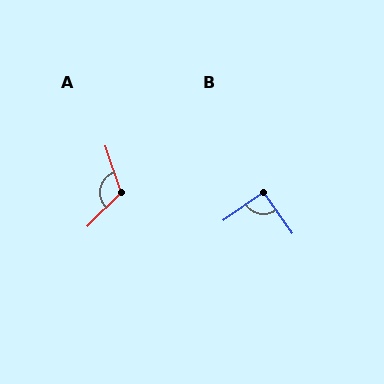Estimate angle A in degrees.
Approximately 117 degrees.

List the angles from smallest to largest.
B (89°), A (117°).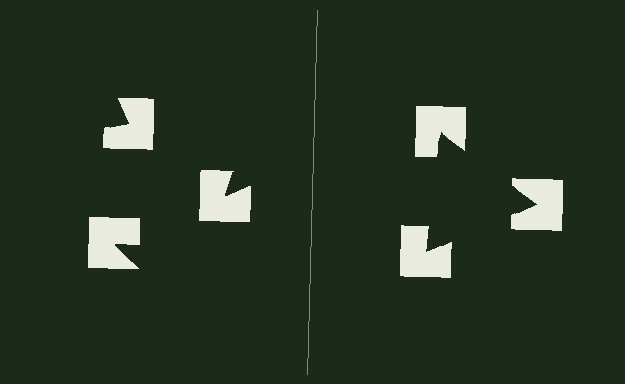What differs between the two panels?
The notched squares are positioned identically on both sides; only the wedge orientations differ. On the right they align to a triangle; on the left they are misaligned.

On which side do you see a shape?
An illusory triangle appears on the right side. On the left side the wedge cuts are rotated, so no coherent shape forms.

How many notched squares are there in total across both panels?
6 — 3 on each side.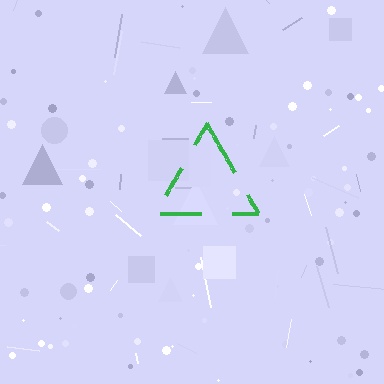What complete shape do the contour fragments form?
The contour fragments form a triangle.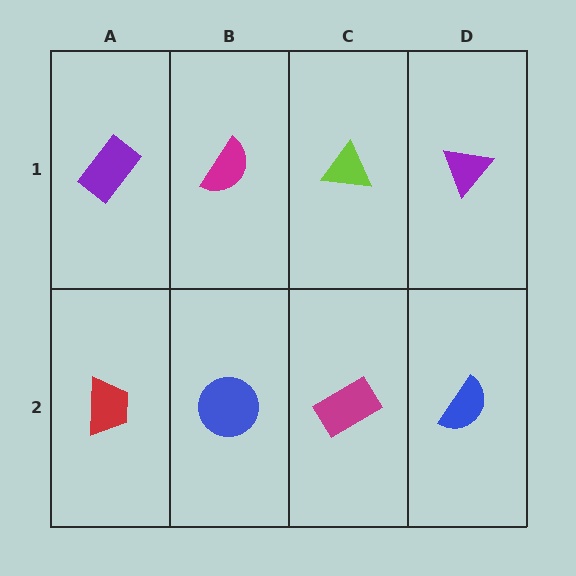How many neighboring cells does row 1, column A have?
2.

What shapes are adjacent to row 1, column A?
A red trapezoid (row 2, column A), a magenta semicircle (row 1, column B).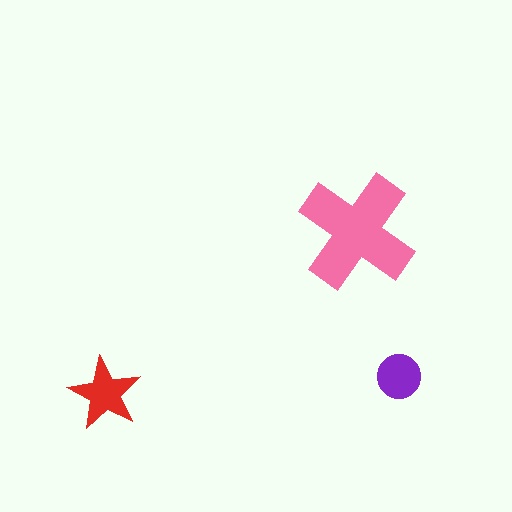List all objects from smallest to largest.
The purple circle, the red star, the pink cross.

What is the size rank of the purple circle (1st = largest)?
3rd.